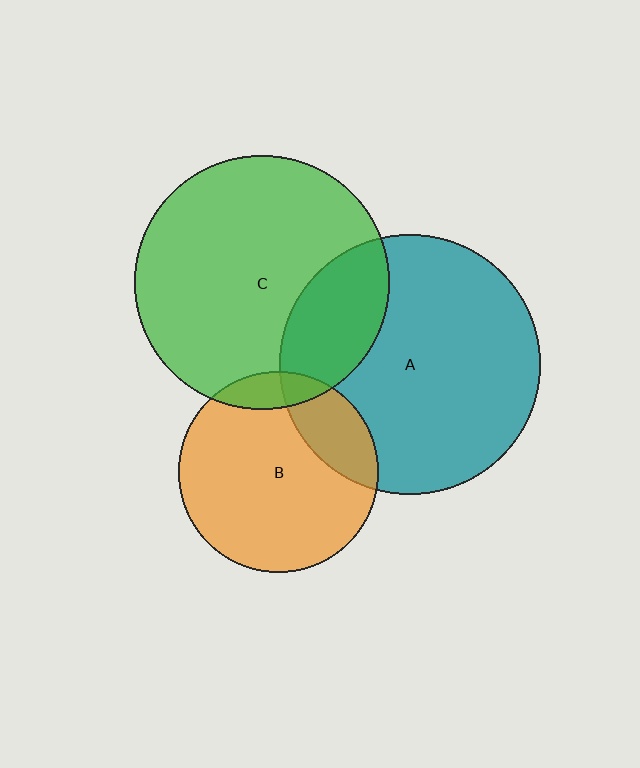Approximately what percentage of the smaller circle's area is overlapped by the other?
Approximately 20%.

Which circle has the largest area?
Circle A (teal).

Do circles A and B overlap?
Yes.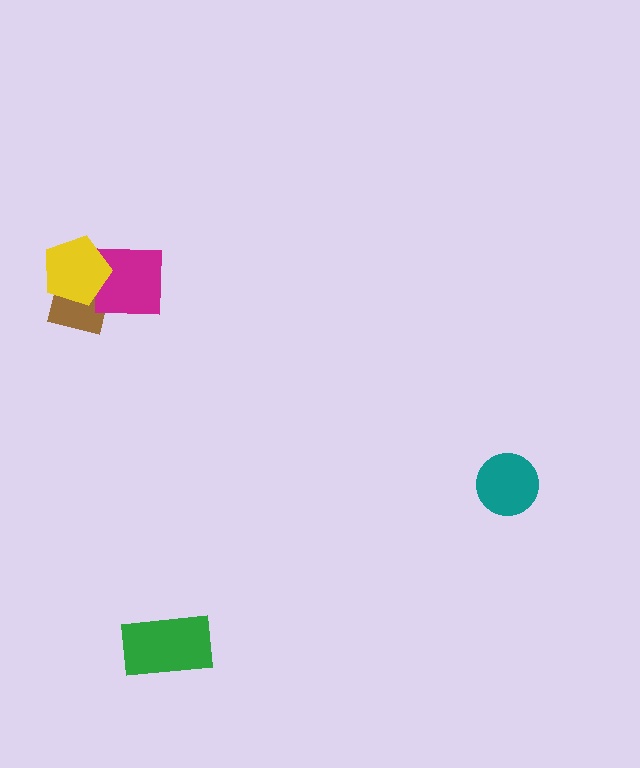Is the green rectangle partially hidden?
No, no other shape covers it.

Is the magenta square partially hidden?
Yes, it is partially covered by another shape.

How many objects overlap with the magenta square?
2 objects overlap with the magenta square.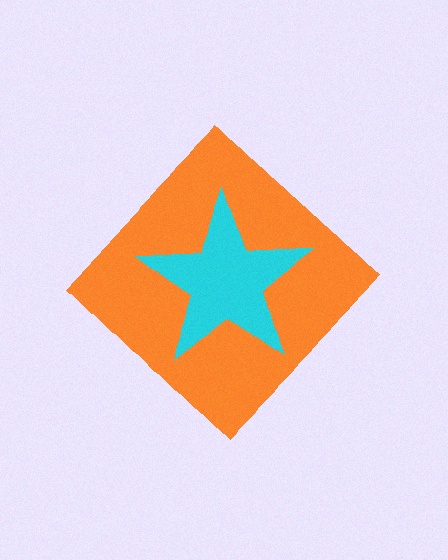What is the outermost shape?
The orange diamond.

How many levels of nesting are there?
2.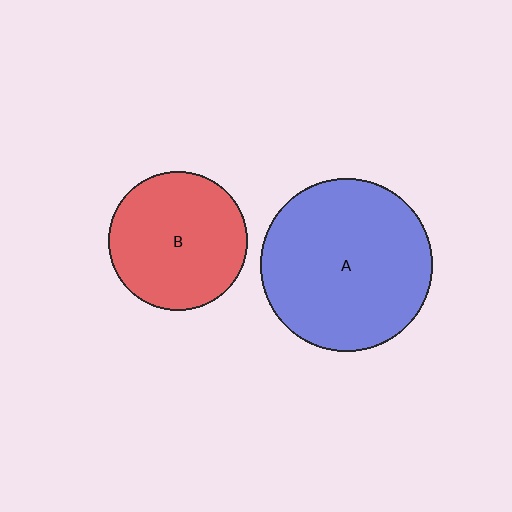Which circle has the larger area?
Circle A (blue).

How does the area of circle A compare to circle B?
Approximately 1.5 times.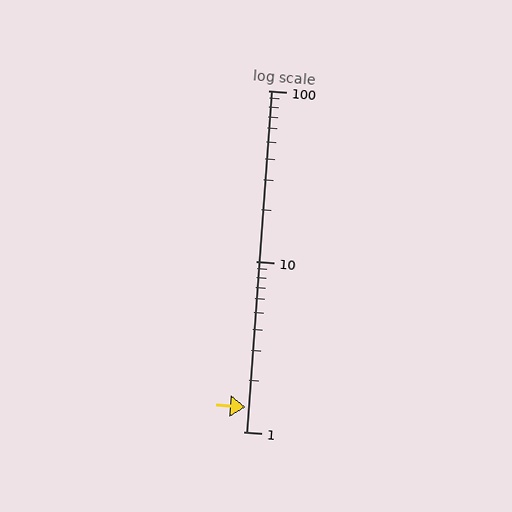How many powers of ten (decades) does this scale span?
The scale spans 2 decades, from 1 to 100.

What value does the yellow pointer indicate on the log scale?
The pointer indicates approximately 1.4.